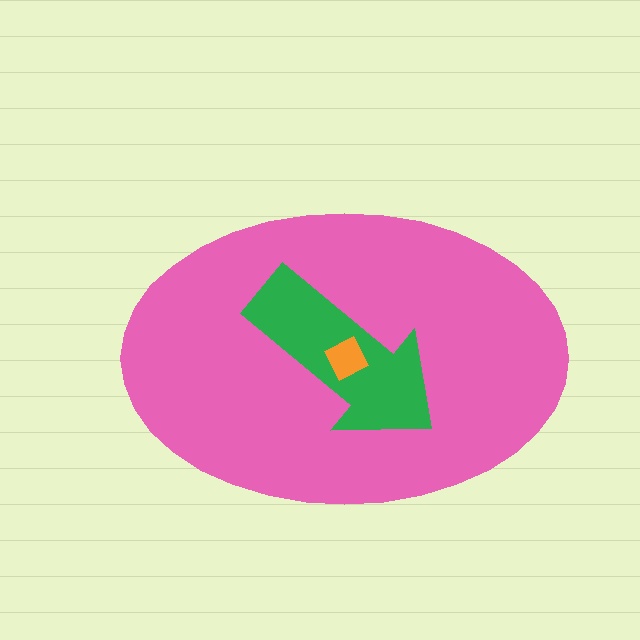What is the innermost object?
The orange square.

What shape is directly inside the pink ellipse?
The green arrow.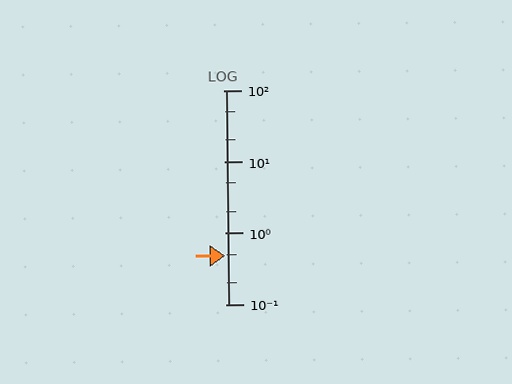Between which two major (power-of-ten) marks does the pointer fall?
The pointer is between 0.1 and 1.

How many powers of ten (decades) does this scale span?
The scale spans 3 decades, from 0.1 to 100.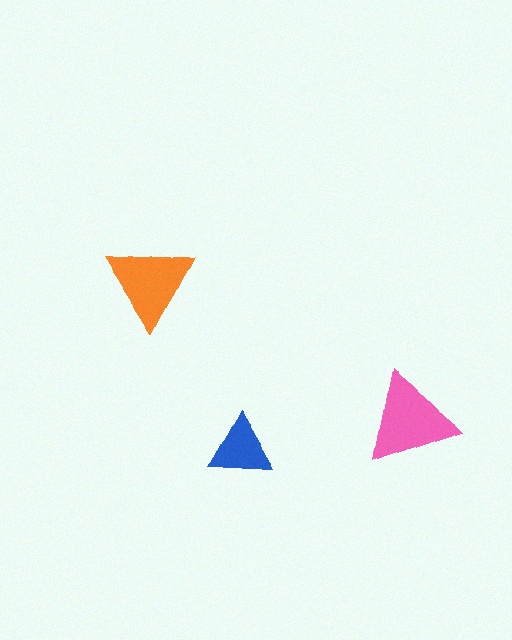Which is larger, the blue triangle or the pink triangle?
The pink one.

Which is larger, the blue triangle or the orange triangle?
The orange one.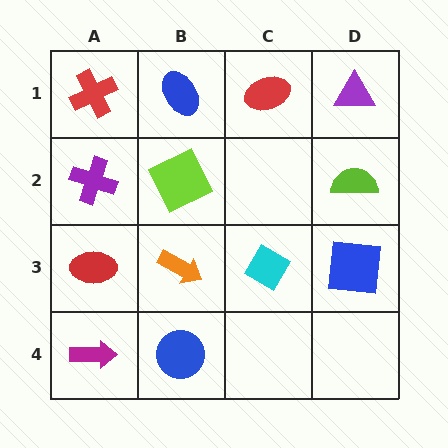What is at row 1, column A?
A red cross.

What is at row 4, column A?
A magenta arrow.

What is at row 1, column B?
A blue ellipse.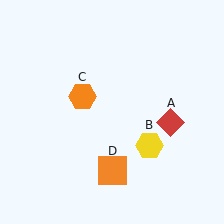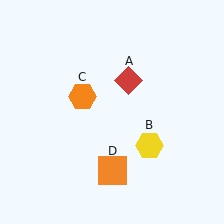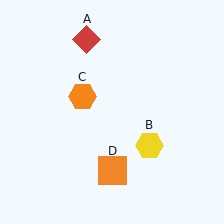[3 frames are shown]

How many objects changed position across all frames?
1 object changed position: red diamond (object A).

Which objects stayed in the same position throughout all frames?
Yellow hexagon (object B) and orange hexagon (object C) and orange square (object D) remained stationary.